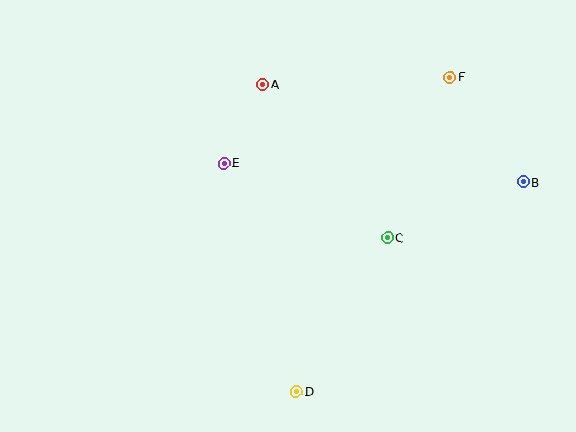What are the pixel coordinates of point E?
Point E is at (224, 163).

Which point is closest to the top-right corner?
Point F is closest to the top-right corner.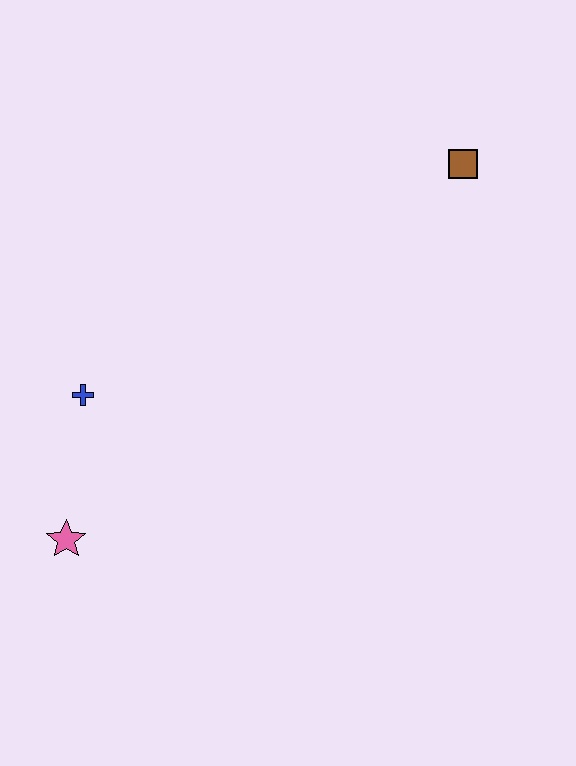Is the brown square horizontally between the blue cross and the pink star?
No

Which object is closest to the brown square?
The blue cross is closest to the brown square.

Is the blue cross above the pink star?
Yes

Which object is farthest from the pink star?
The brown square is farthest from the pink star.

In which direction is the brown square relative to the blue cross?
The brown square is to the right of the blue cross.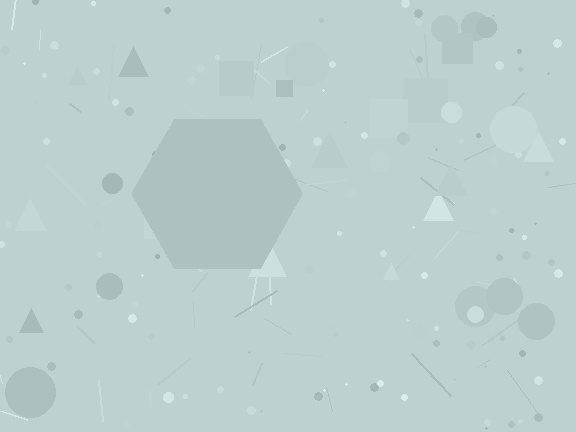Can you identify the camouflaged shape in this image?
The camouflaged shape is a hexagon.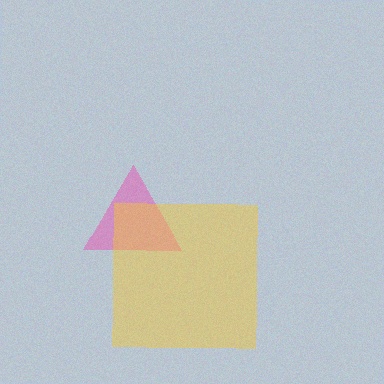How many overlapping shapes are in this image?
There are 2 overlapping shapes in the image.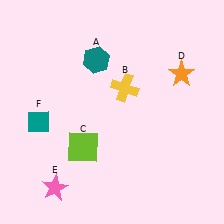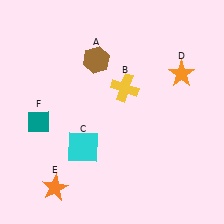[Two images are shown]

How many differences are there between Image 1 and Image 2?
There are 3 differences between the two images.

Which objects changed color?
A changed from teal to brown. C changed from lime to cyan. E changed from pink to orange.